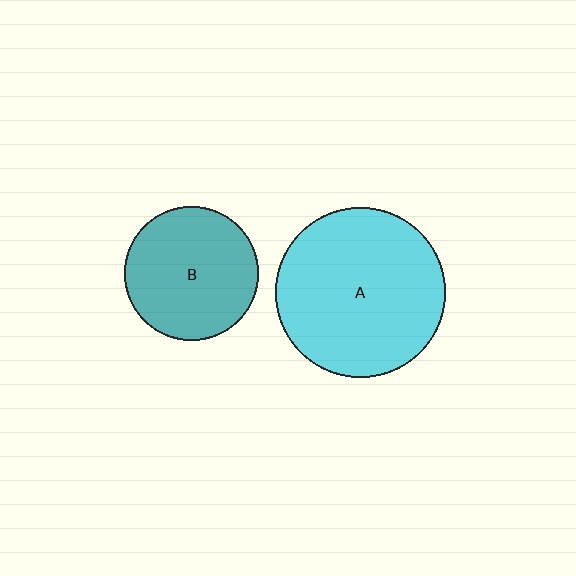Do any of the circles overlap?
No, none of the circles overlap.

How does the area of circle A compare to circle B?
Approximately 1.6 times.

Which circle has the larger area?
Circle A (cyan).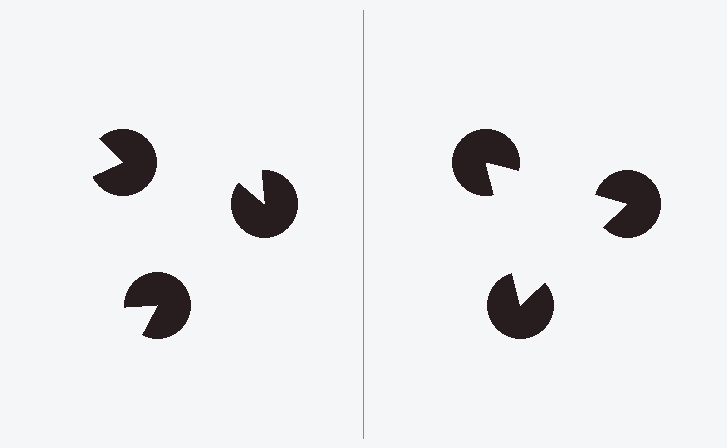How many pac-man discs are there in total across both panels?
6 — 3 on each side.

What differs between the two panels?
The pac-man discs are positioned identically on both sides; only the wedge orientations differ. On the right they align to a triangle; on the left they are misaligned.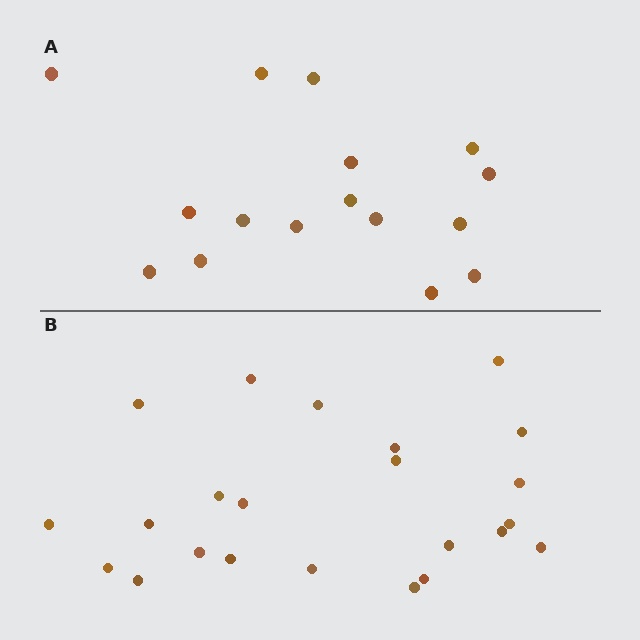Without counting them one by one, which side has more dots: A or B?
Region B (the bottom region) has more dots.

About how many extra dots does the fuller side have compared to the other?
Region B has roughly 8 or so more dots than region A.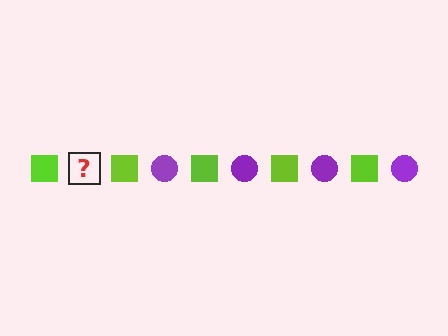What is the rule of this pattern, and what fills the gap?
The rule is that the pattern alternates between lime square and purple circle. The gap should be filled with a purple circle.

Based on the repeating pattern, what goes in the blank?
The blank should be a purple circle.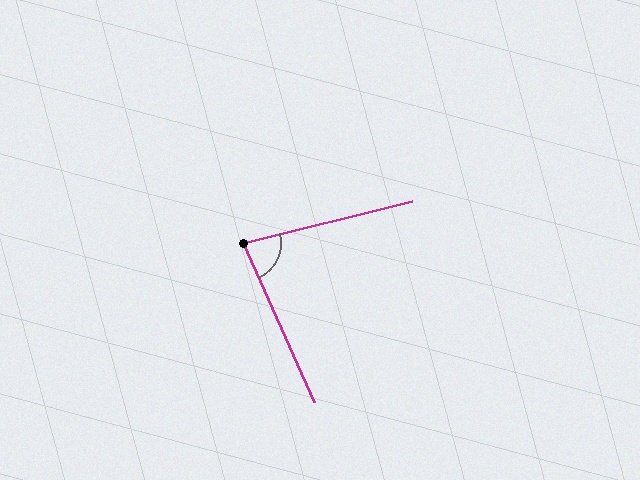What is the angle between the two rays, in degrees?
Approximately 80 degrees.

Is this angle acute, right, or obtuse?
It is acute.